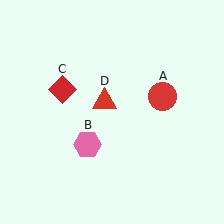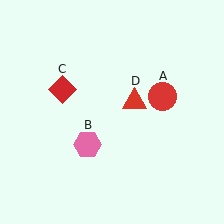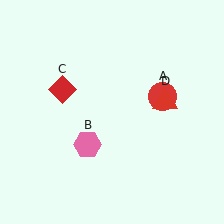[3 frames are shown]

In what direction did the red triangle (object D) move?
The red triangle (object D) moved right.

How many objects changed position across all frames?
1 object changed position: red triangle (object D).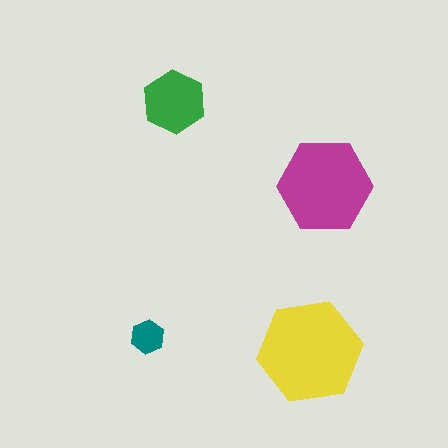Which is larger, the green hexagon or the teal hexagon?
The green one.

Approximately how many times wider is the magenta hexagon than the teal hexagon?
About 3 times wider.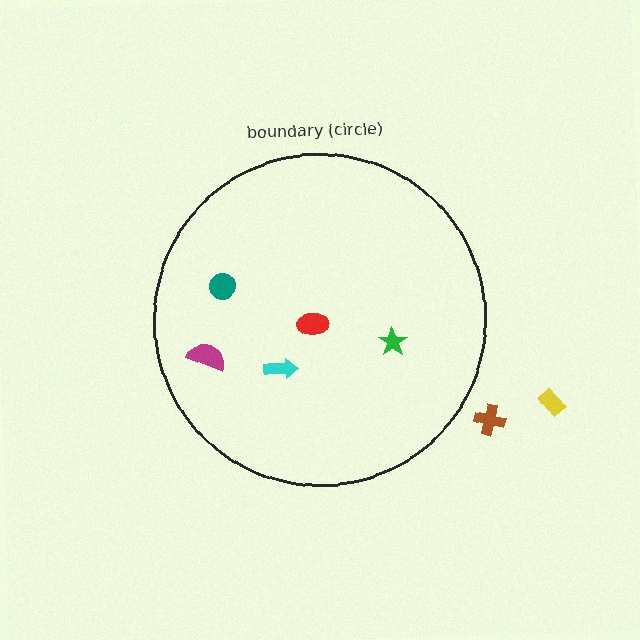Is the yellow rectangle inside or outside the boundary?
Outside.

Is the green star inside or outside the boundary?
Inside.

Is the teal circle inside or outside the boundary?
Inside.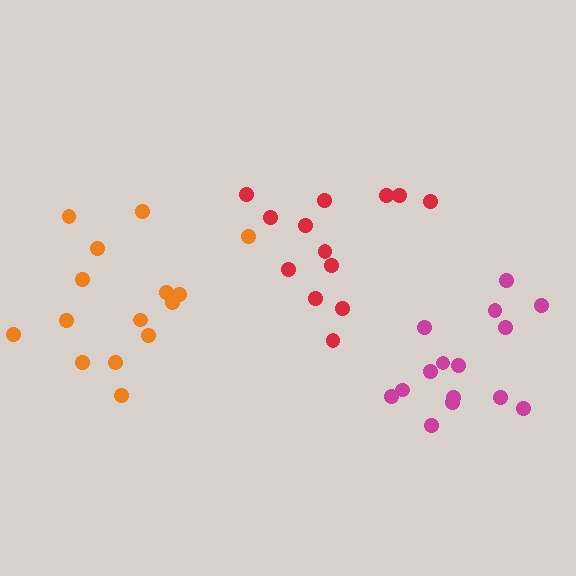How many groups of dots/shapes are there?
There are 3 groups.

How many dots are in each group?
Group 1: 13 dots, Group 2: 15 dots, Group 3: 15 dots (43 total).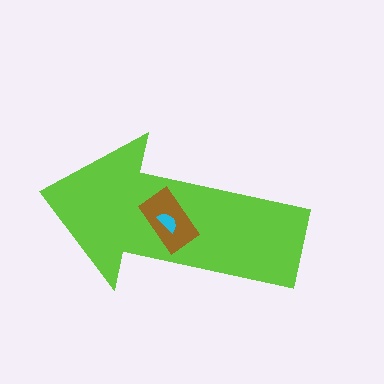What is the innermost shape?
The cyan semicircle.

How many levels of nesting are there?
3.